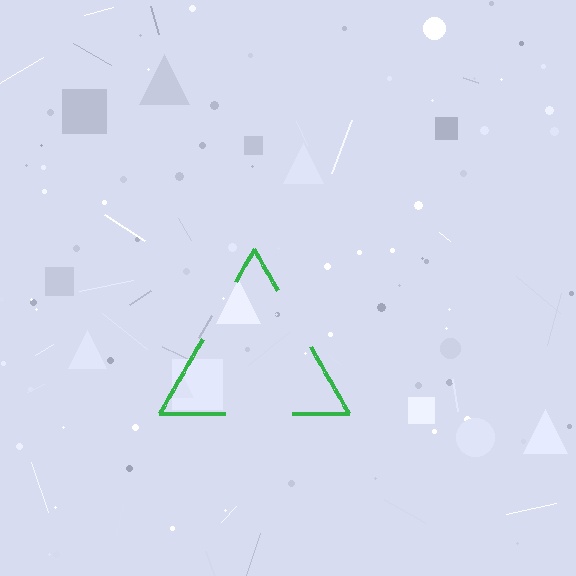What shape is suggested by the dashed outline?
The dashed outline suggests a triangle.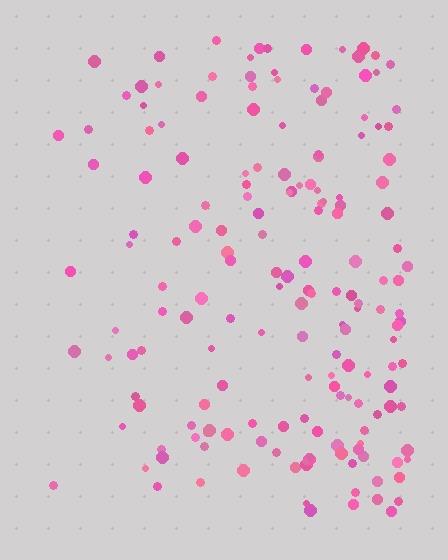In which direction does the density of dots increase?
From left to right, with the right side densest.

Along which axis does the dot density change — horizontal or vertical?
Horizontal.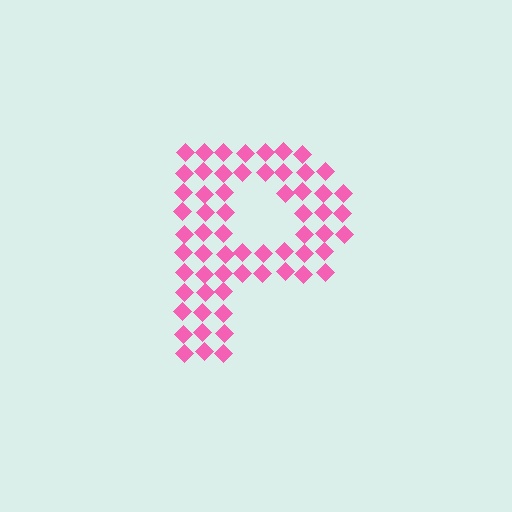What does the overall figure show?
The overall figure shows the letter P.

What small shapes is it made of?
It is made of small diamonds.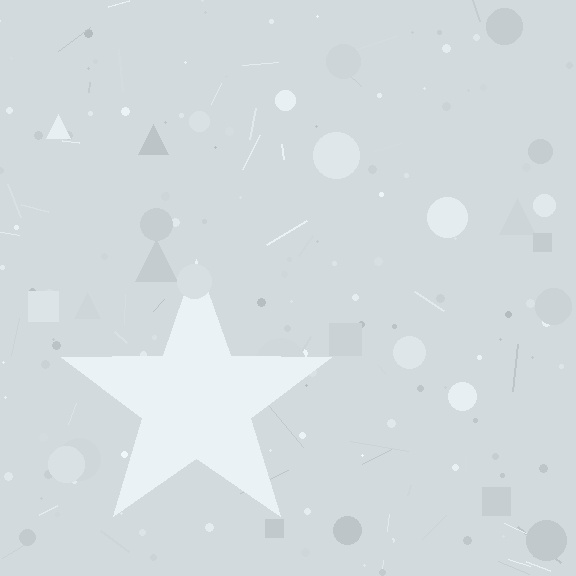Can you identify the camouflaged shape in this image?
The camouflaged shape is a star.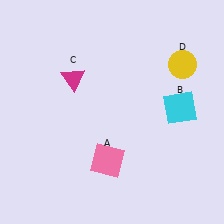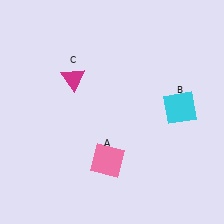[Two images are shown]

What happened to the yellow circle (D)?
The yellow circle (D) was removed in Image 2. It was in the top-right area of Image 1.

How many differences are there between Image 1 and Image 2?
There is 1 difference between the two images.